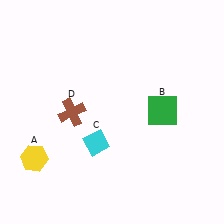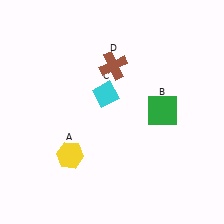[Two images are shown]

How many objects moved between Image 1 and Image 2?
3 objects moved between the two images.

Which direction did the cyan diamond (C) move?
The cyan diamond (C) moved up.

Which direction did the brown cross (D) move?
The brown cross (D) moved up.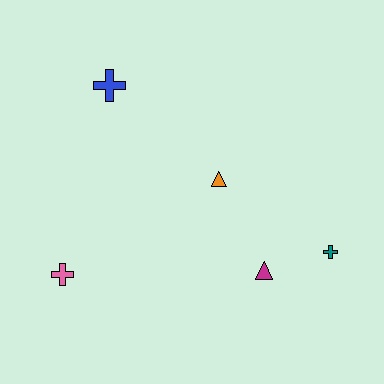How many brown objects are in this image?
There are no brown objects.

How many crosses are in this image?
There are 3 crosses.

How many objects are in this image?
There are 5 objects.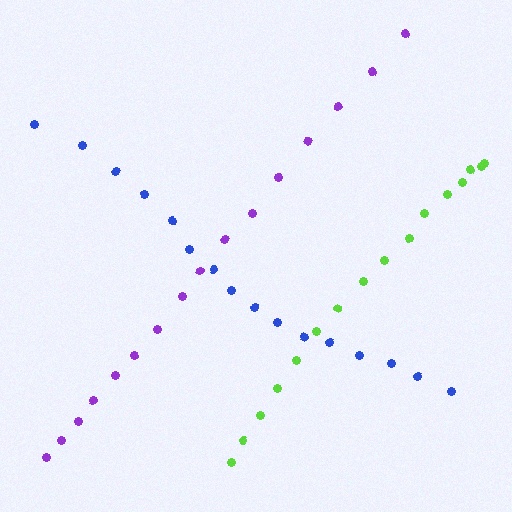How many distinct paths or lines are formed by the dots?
There are 3 distinct paths.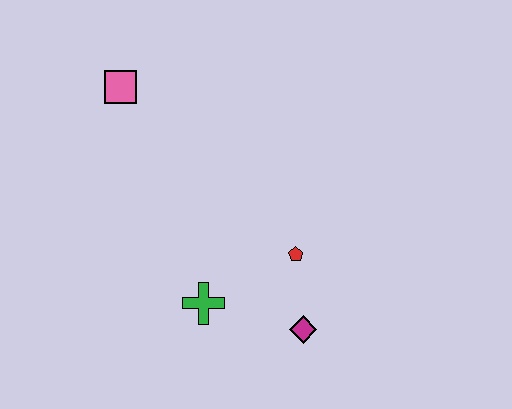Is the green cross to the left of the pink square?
No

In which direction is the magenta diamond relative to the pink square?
The magenta diamond is below the pink square.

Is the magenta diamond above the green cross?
No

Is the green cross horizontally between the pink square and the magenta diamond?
Yes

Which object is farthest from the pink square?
The magenta diamond is farthest from the pink square.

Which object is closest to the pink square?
The green cross is closest to the pink square.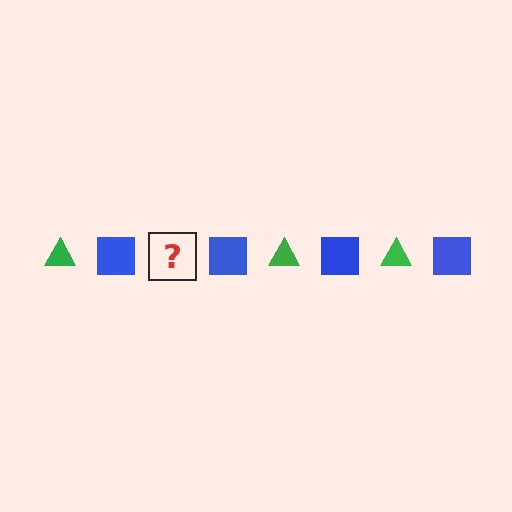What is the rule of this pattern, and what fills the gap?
The rule is that the pattern alternates between green triangle and blue square. The gap should be filled with a green triangle.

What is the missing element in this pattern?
The missing element is a green triangle.